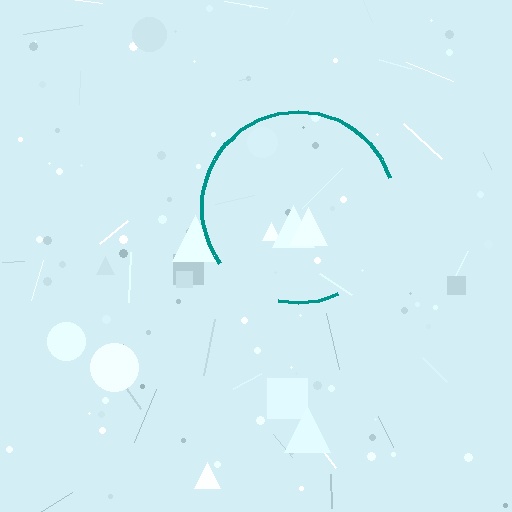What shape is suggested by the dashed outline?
The dashed outline suggests a circle.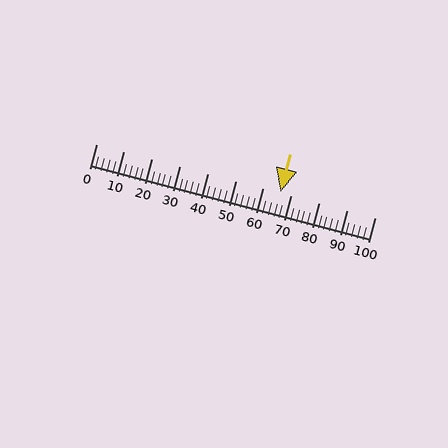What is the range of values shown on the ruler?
The ruler shows values from 0 to 100.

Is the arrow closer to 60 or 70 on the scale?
The arrow is closer to 70.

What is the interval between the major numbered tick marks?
The major tick marks are spaced 10 units apart.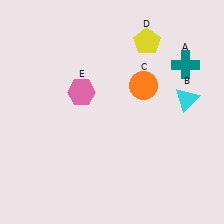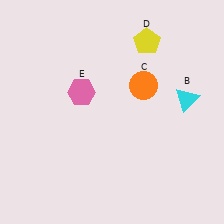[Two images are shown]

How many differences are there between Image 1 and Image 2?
There is 1 difference between the two images.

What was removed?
The teal cross (A) was removed in Image 2.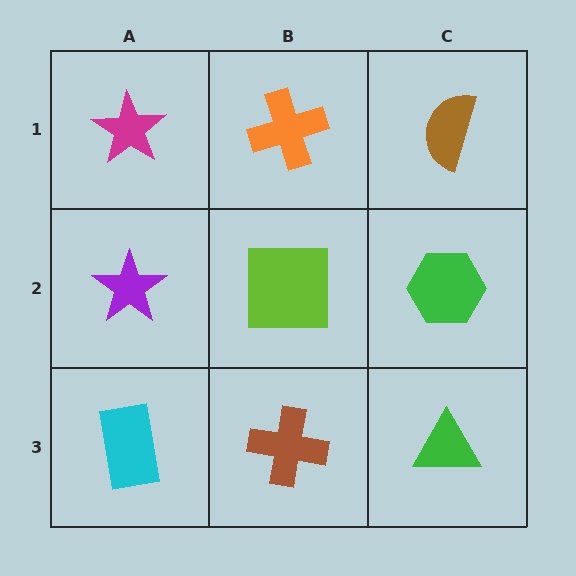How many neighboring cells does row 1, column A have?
2.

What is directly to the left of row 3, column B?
A cyan rectangle.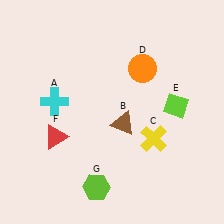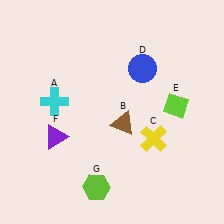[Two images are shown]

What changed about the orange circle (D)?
In Image 1, D is orange. In Image 2, it changed to blue.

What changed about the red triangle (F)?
In Image 1, F is red. In Image 2, it changed to purple.